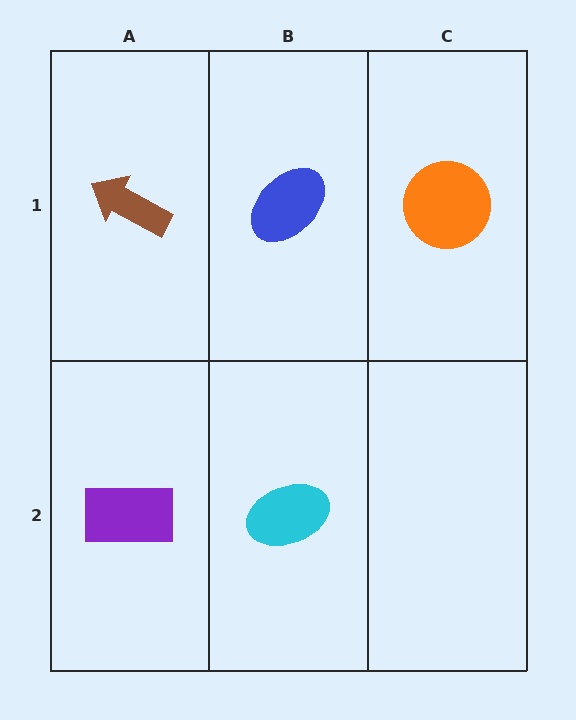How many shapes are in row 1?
3 shapes.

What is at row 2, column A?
A purple rectangle.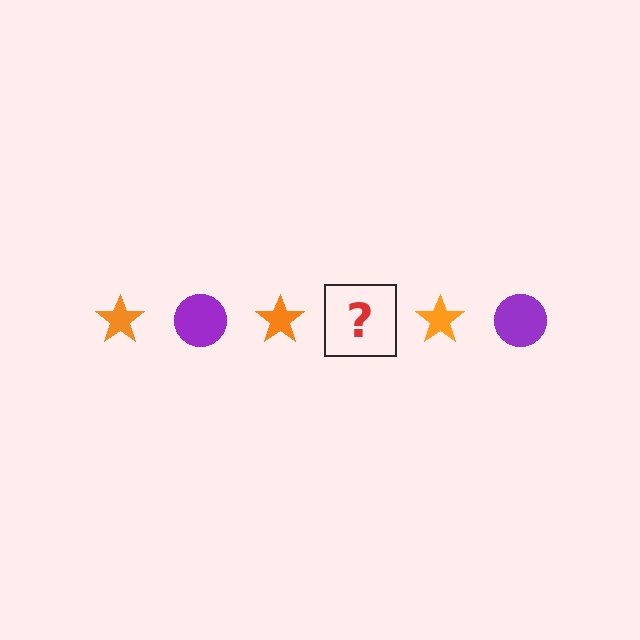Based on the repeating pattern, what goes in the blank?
The blank should be a purple circle.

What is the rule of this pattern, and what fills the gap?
The rule is that the pattern alternates between orange star and purple circle. The gap should be filled with a purple circle.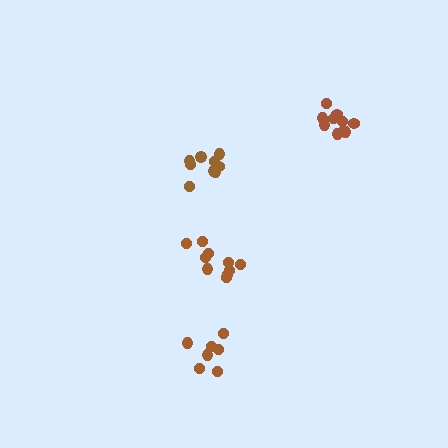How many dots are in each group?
Group 1: 11 dots, Group 2: 10 dots, Group 3: 7 dots, Group 4: 9 dots (37 total).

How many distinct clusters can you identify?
There are 4 distinct clusters.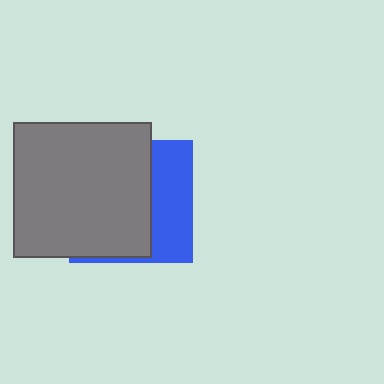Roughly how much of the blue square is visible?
A small part of it is visible (roughly 37%).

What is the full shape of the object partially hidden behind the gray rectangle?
The partially hidden object is a blue square.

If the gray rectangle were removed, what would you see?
You would see the complete blue square.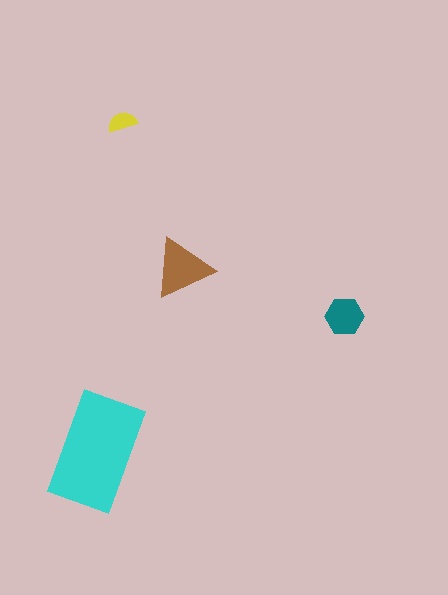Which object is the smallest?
The yellow semicircle.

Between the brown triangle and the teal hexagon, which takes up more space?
The brown triangle.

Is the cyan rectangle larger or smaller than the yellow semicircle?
Larger.